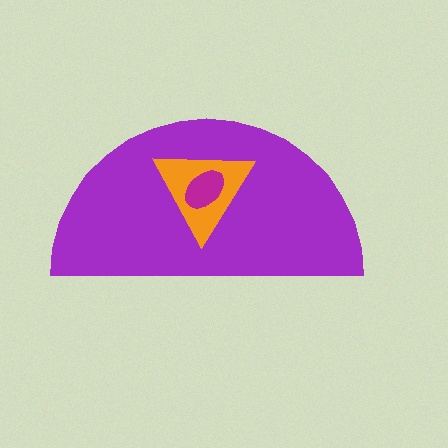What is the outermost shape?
The purple semicircle.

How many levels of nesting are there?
3.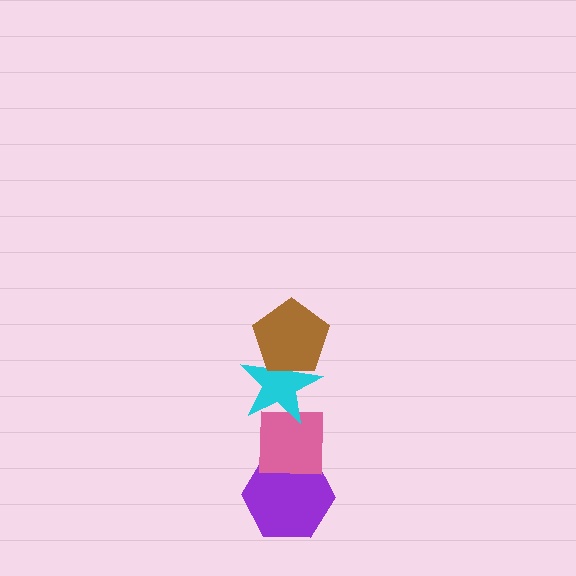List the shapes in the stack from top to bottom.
From top to bottom: the brown pentagon, the cyan star, the pink square, the purple hexagon.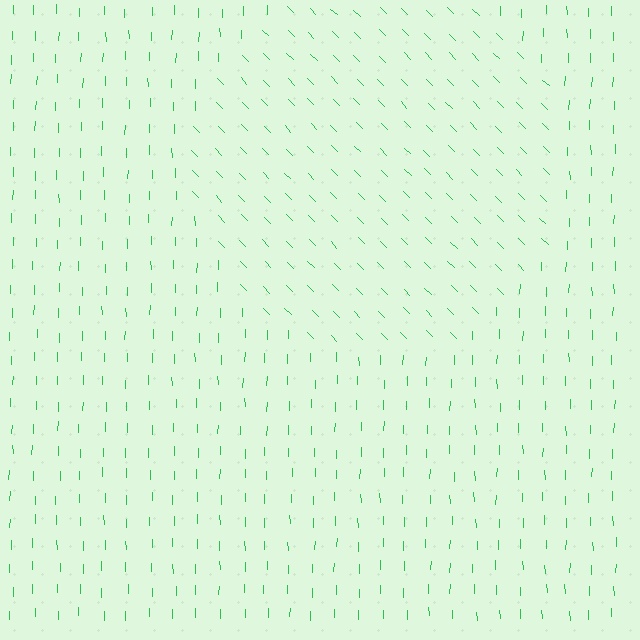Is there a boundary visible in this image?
Yes, there is a texture boundary formed by a change in line orientation.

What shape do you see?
I see a circle.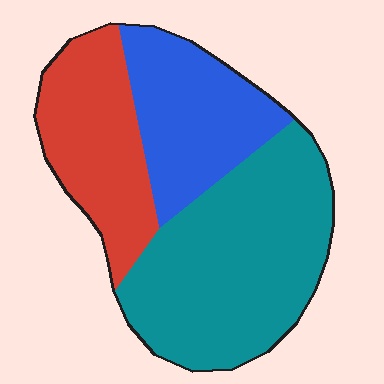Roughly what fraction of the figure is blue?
Blue takes up about one quarter (1/4) of the figure.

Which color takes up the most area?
Teal, at roughly 50%.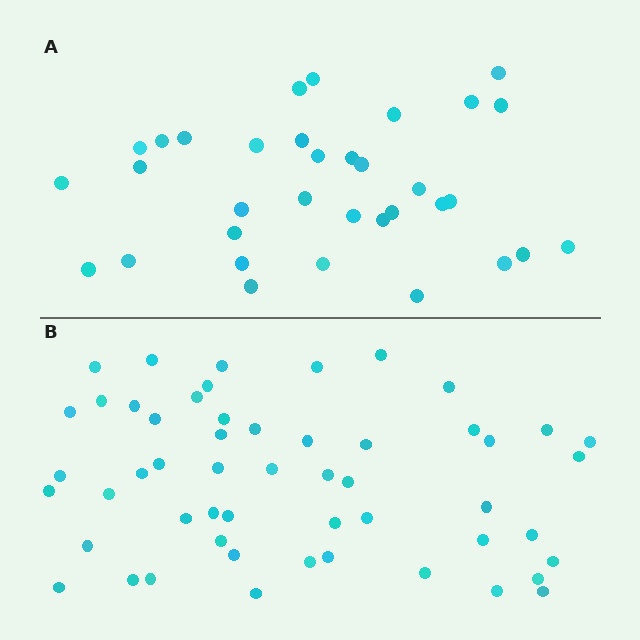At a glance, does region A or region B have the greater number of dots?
Region B (the bottom region) has more dots.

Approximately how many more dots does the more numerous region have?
Region B has approximately 20 more dots than region A.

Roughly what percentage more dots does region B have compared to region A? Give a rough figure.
About 55% more.